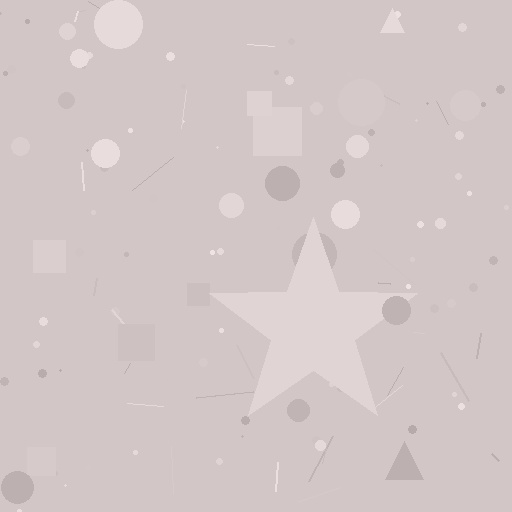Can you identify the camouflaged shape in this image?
The camouflaged shape is a star.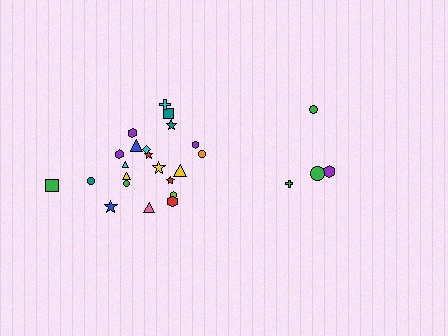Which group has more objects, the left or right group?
The left group.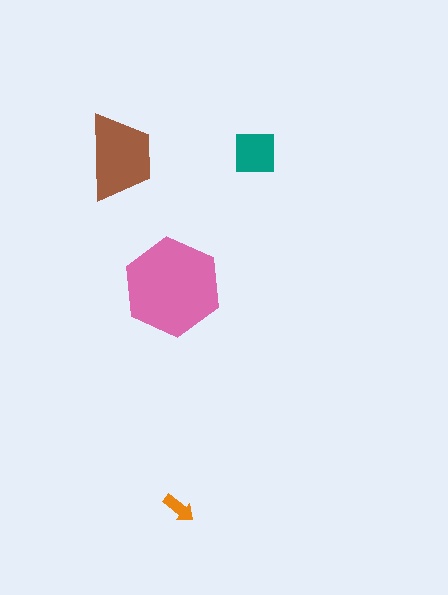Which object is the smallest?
The orange arrow.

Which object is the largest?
The pink hexagon.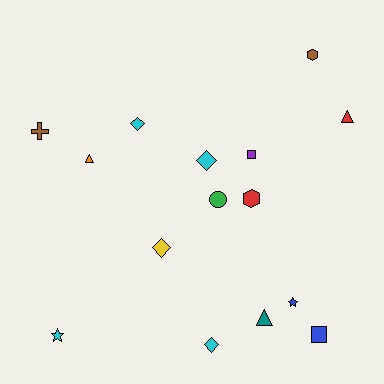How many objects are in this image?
There are 15 objects.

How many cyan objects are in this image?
There are 4 cyan objects.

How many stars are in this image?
There are 2 stars.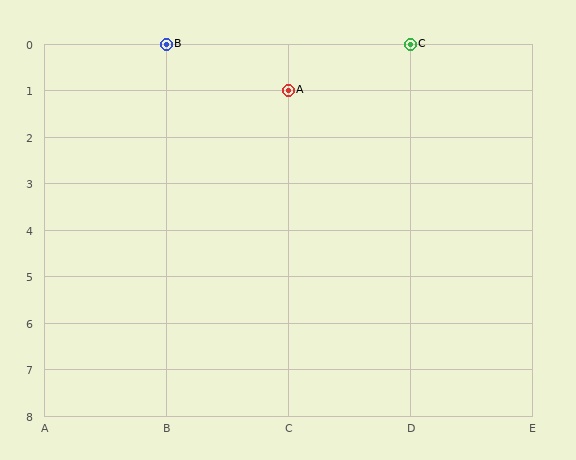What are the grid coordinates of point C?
Point C is at grid coordinates (D, 0).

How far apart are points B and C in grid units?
Points B and C are 2 columns apart.